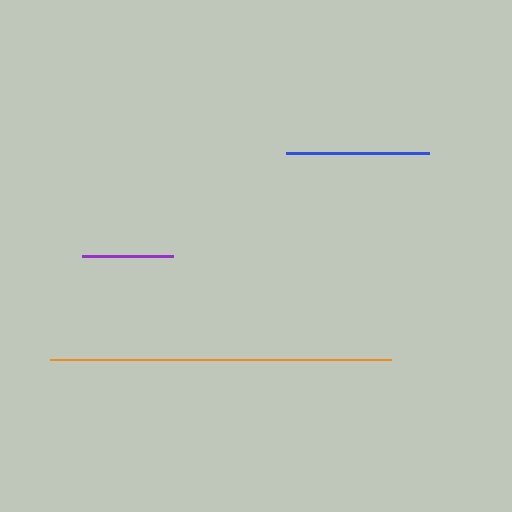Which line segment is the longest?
The orange line is the longest at approximately 342 pixels.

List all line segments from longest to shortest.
From longest to shortest: orange, blue, purple.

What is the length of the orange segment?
The orange segment is approximately 342 pixels long.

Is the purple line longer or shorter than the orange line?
The orange line is longer than the purple line.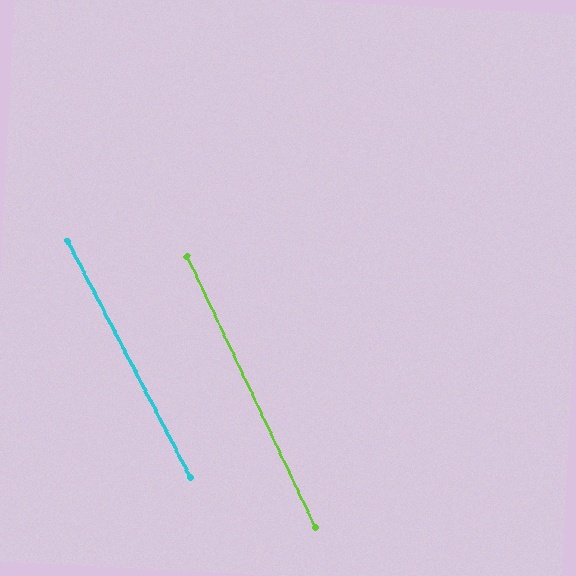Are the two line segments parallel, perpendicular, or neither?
Parallel — their directions differ by only 2.0°.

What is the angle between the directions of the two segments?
Approximately 2 degrees.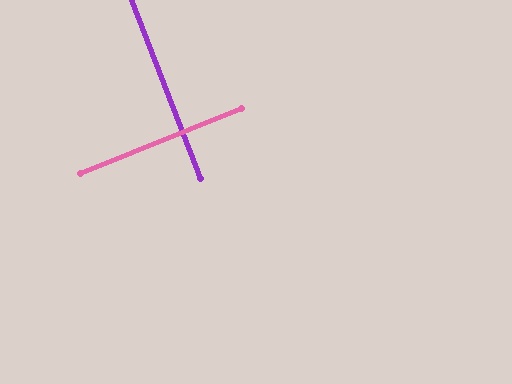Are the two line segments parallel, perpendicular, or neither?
Perpendicular — they meet at approximately 89°.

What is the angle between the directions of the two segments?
Approximately 89 degrees.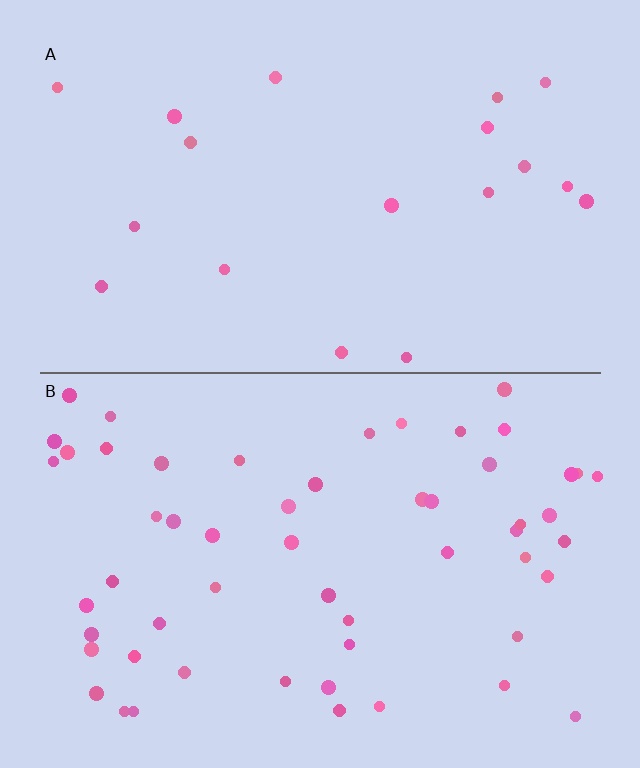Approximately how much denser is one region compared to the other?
Approximately 2.9× — region B over region A.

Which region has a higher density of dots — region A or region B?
B (the bottom).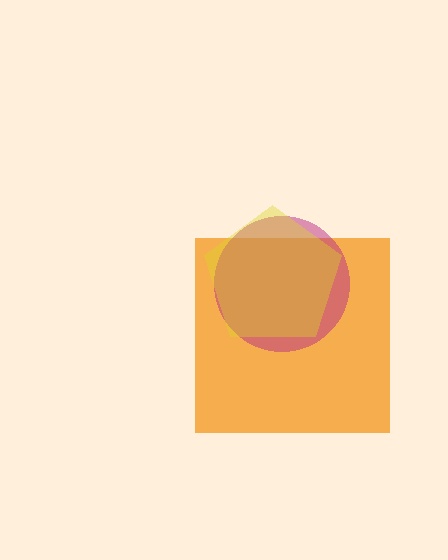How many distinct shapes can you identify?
There are 3 distinct shapes: an orange square, a magenta circle, a yellow pentagon.